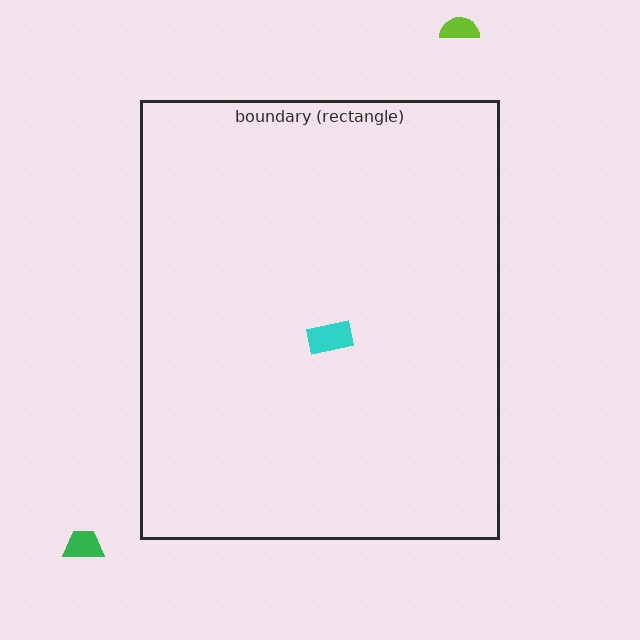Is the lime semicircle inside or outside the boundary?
Outside.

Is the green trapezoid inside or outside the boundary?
Outside.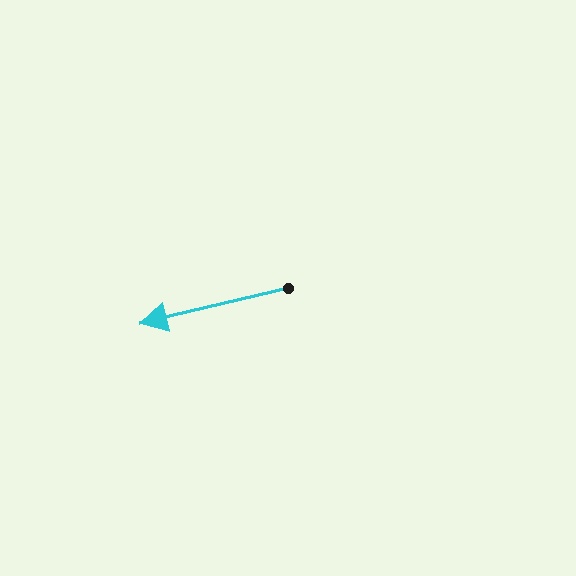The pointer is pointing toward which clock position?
Roughly 9 o'clock.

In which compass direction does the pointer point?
West.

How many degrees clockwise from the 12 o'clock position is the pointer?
Approximately 257 degrees.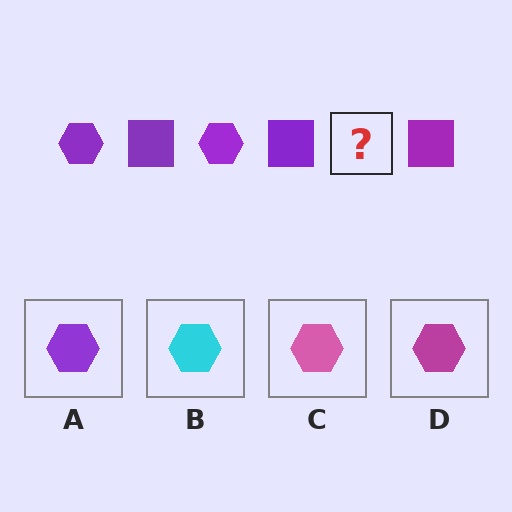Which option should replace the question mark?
Option A.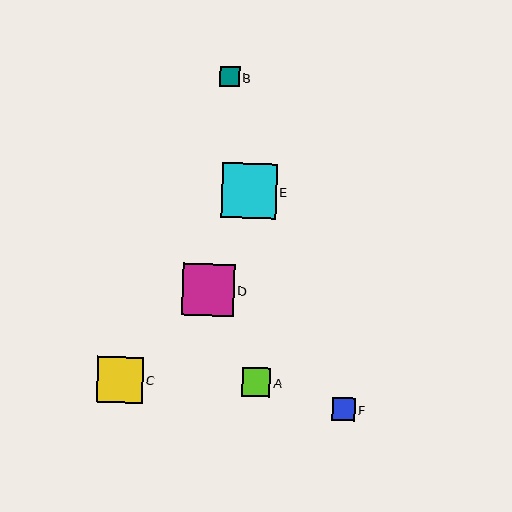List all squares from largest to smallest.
From largest to smallest: E, D, C, A, F, B.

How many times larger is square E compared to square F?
Square E is approximately 2.4 times the size of square F.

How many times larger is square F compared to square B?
Square F is approximately 1.1 times the size of square B.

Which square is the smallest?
Square B is the smallest with a size of approximately 20 pixels.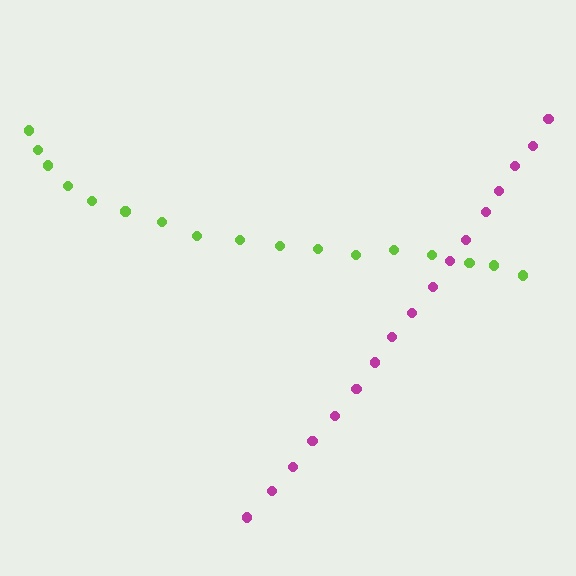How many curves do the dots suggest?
There are 2 distinct paths.